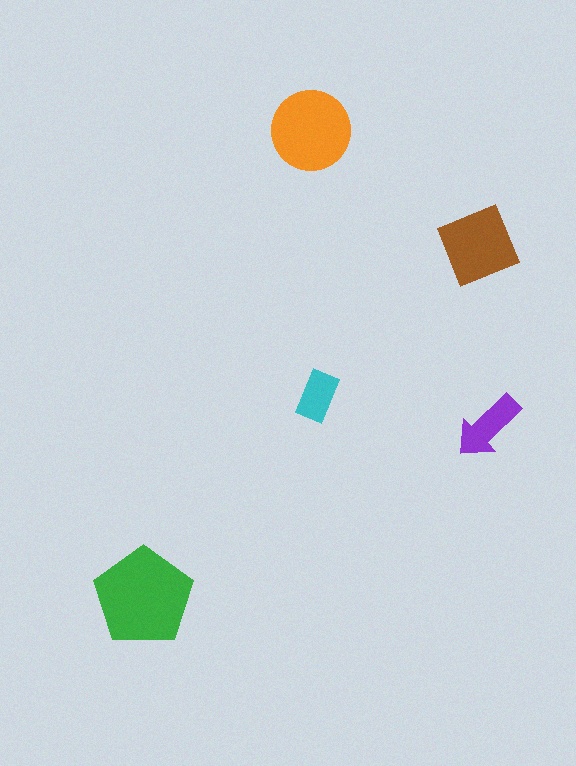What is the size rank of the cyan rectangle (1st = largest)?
5th.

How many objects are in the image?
There are 5 objects in the image.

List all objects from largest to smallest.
The green pentagon, the orange circle, the brown diamond, the purple arrow, the cyan rectangle.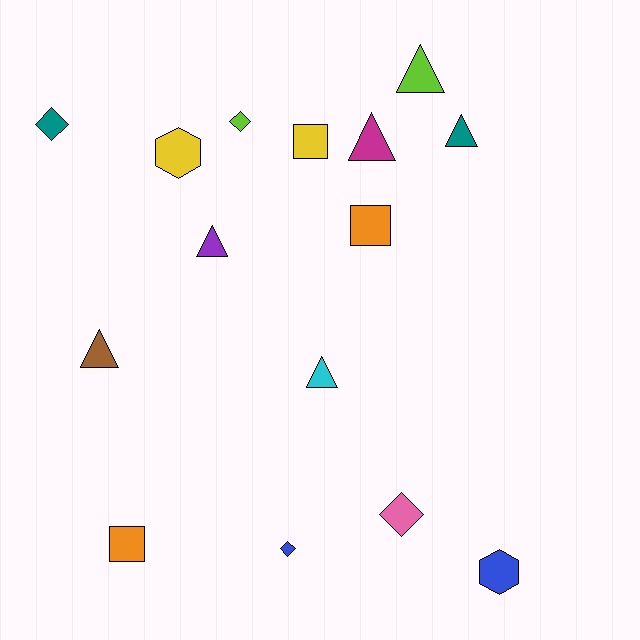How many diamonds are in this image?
There are 4 diamonds.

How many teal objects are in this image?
There are 2 teal objects.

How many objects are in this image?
There are 15 objects.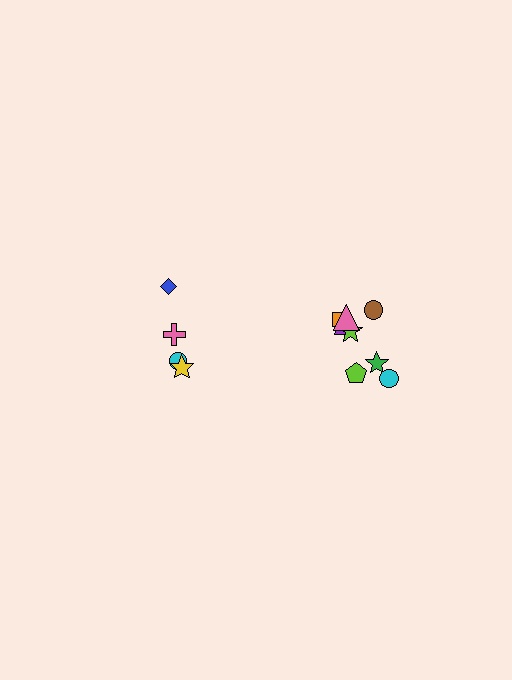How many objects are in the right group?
There are 8 objects.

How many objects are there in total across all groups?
There are 12 objects.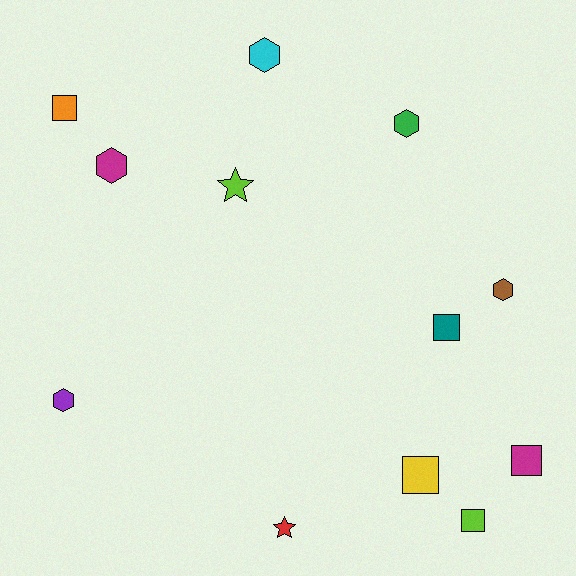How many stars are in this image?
There are 2 stars.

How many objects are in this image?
There are 12 objects.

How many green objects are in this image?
There is 1 green object.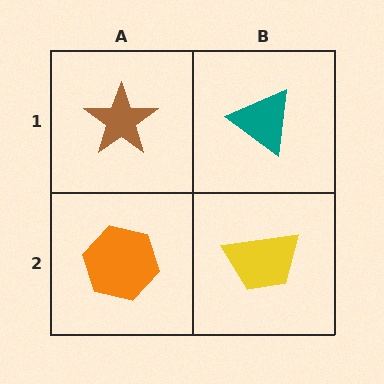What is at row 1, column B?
A teal triangle.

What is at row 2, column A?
An orange hexagon.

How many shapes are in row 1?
2 shapes.